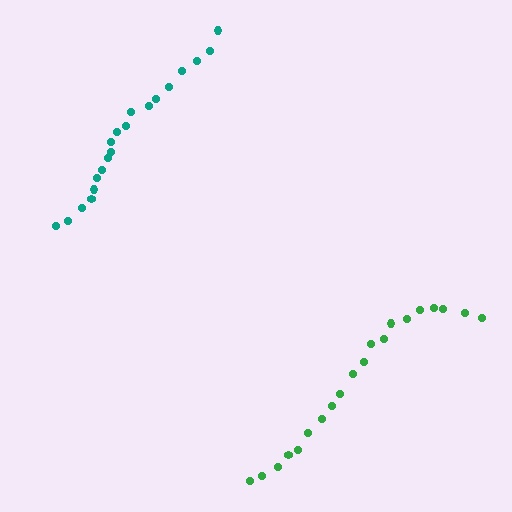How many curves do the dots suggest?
There are 2 distinct paths.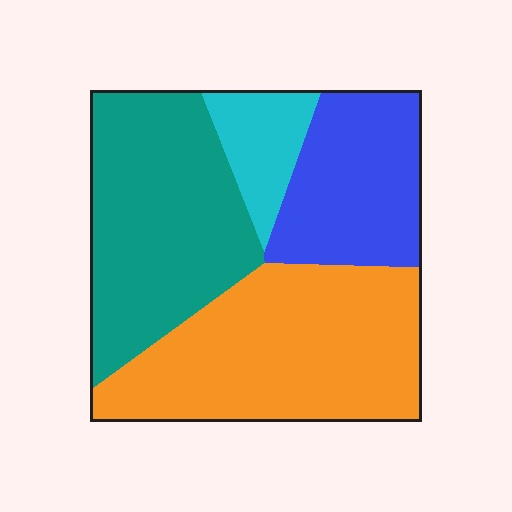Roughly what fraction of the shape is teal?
Teal takes up about one third (1/3) of the shape.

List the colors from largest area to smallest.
From largest to smallest: orange, teal, blue, cyan.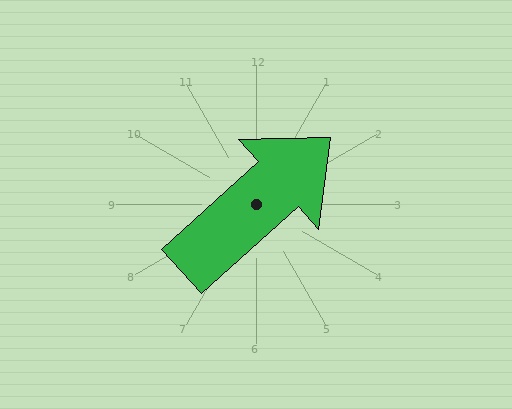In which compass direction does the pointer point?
Northeast.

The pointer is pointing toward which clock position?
Roughly 2 o'clock.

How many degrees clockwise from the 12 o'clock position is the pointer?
Approximately 48 degrees.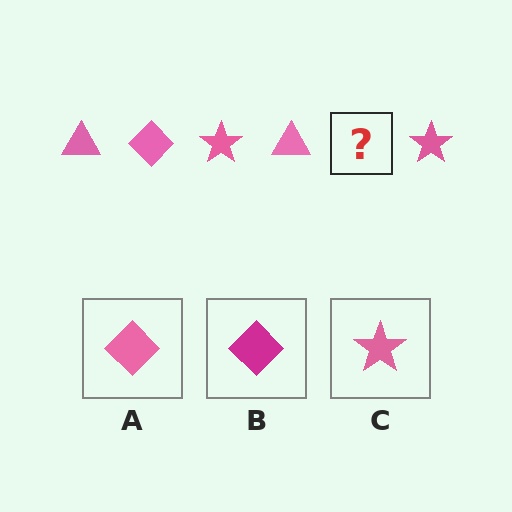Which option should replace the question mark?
Option A.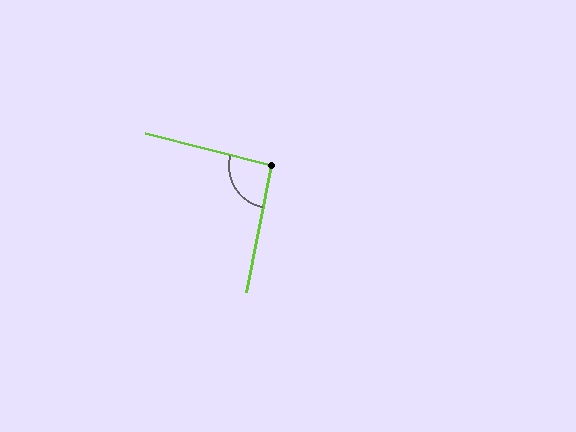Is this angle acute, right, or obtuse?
It is approximately a right angle.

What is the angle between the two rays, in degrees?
Approximately 93 degrees.